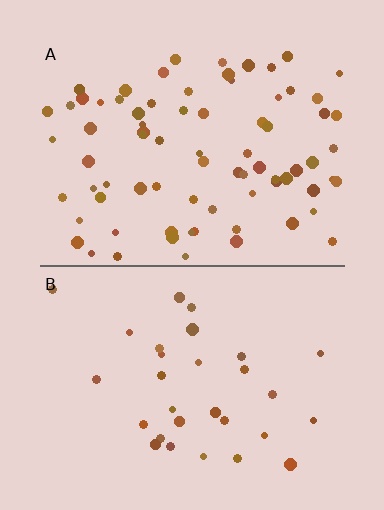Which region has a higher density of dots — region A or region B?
A (the top).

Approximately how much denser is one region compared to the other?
Approximately 2.5× — region A over region B.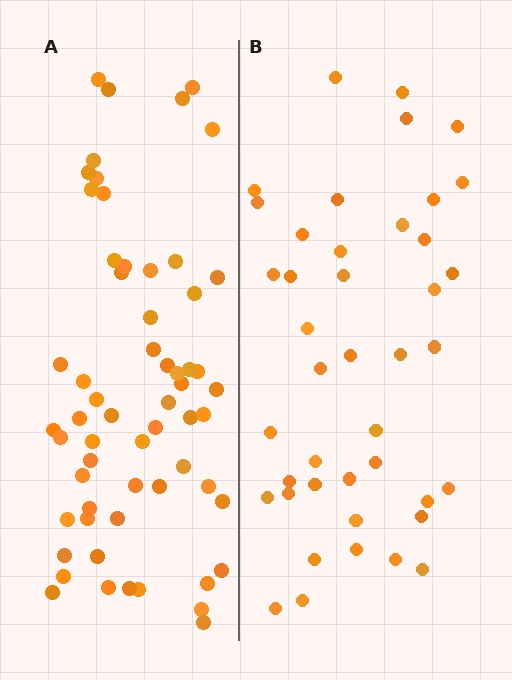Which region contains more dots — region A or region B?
Region A (the left region) has more dots.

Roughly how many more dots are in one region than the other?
Region A has approximately 20 more dots than region B.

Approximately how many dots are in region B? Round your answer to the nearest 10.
About 40 dots. (The exact count is 42, which rounds to 40.)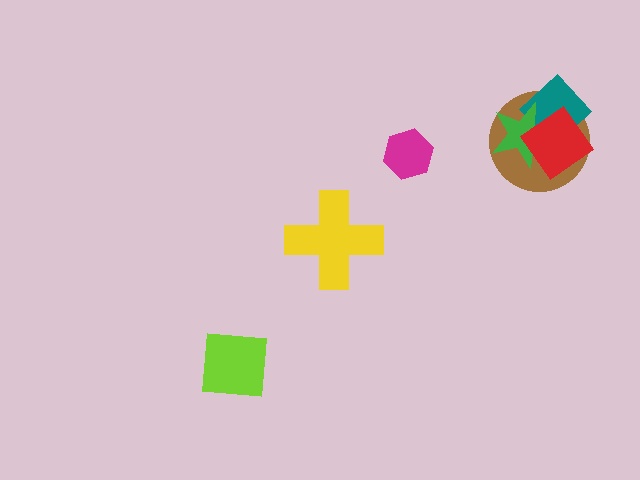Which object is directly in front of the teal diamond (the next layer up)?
The green star is directly in front of the teal diamond.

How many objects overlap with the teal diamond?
3 objects overlap with the teal diamond.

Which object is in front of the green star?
The red diamond is in front of the green star.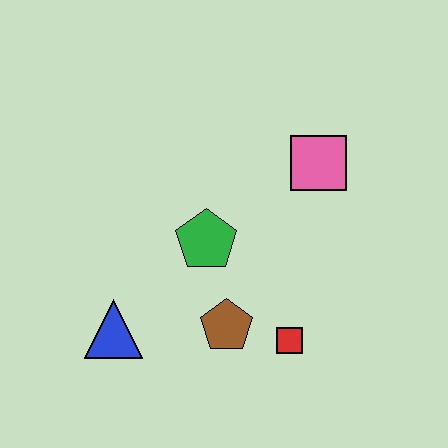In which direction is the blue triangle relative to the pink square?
The blue triangle is to the left of the pink square.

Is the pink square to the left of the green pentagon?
No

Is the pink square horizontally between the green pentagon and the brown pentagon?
No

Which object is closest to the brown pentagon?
The red square is closest to the brown pentagon.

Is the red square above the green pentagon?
No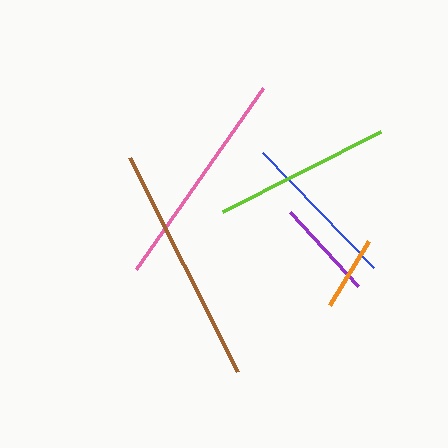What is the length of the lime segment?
The lime segment is approximately 177 pixels long.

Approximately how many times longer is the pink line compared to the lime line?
The pink line is approximately 1.2 times the length of the lime line.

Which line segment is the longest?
The brown line is the longest at approximately 240 pixels.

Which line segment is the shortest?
The orange line is the shortest at approximately 74 pixels.